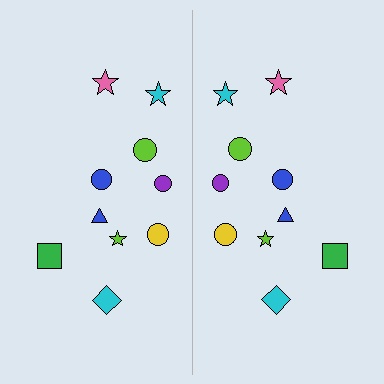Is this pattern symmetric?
Yes, this pattern has bilateral (reflection) symmetry.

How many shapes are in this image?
There are 20 shapes in this image.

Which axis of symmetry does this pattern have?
The pattern has a vertical axis of symmetry running through the center of the image.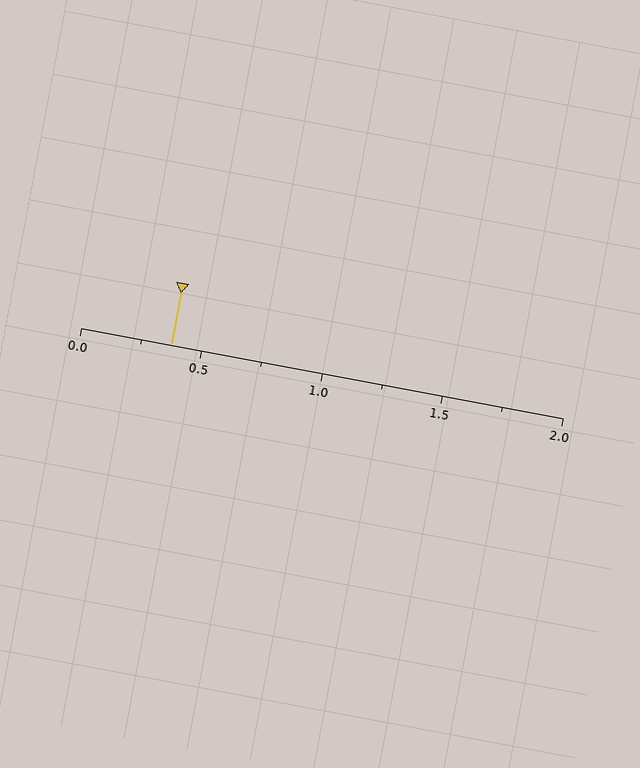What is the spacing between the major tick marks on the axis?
The major ticks are spaced 0.5 apart.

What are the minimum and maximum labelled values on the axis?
The axis runs from 0.0 to 2.0.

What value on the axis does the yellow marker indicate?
The marker indicates approximately 0.38.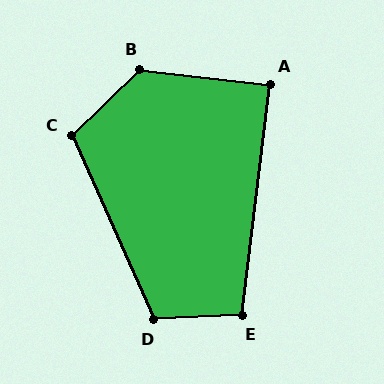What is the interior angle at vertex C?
Approximately 110 degrees (obtuse).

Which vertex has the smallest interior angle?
A, at approximately 90 degrees.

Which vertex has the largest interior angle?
B, at approximately 129 degrees.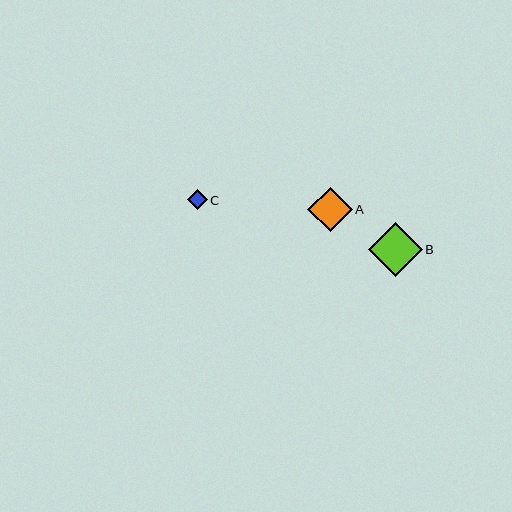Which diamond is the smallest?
Diamond C is the smallest with a size of approximately 20 pixels.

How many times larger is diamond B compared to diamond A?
Diamond B is approximately 1.2 times the size of diamond A.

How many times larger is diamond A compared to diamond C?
Diamond A is approximately 2.2 times the size of diamond C.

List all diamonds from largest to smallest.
From largest to smallest: B, A, C.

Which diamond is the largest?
Diamond B is the largest with a size of approximately 54 pixels.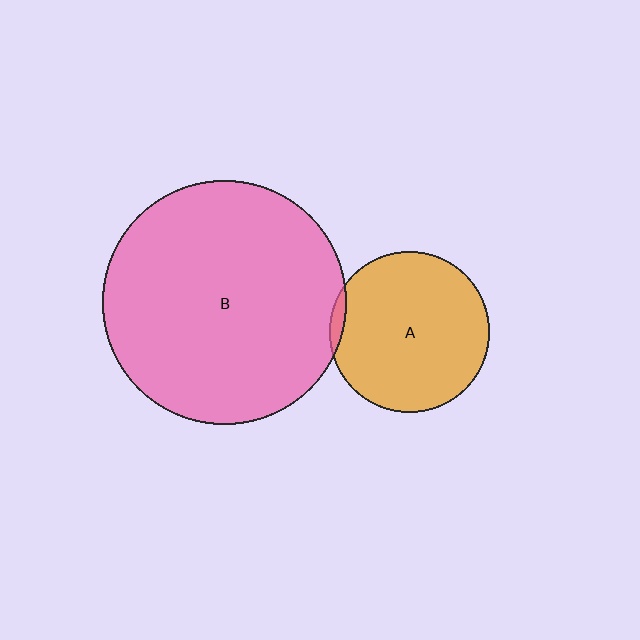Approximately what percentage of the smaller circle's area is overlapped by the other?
Approximately 5%.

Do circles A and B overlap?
Yes.